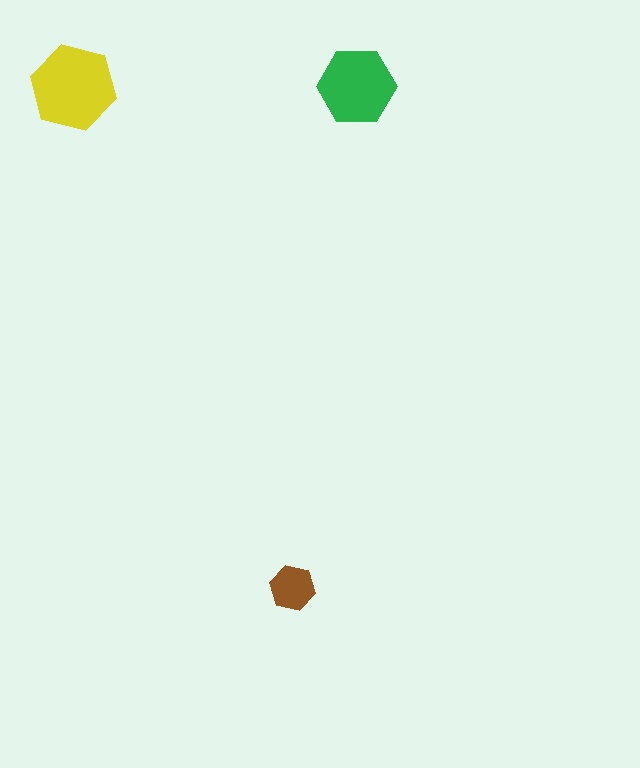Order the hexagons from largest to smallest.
the yellow one, the green one, the brown one.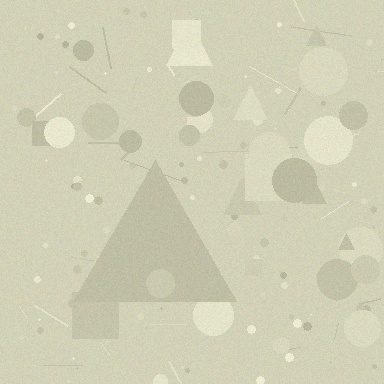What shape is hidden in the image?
A triangle is hidden in the image.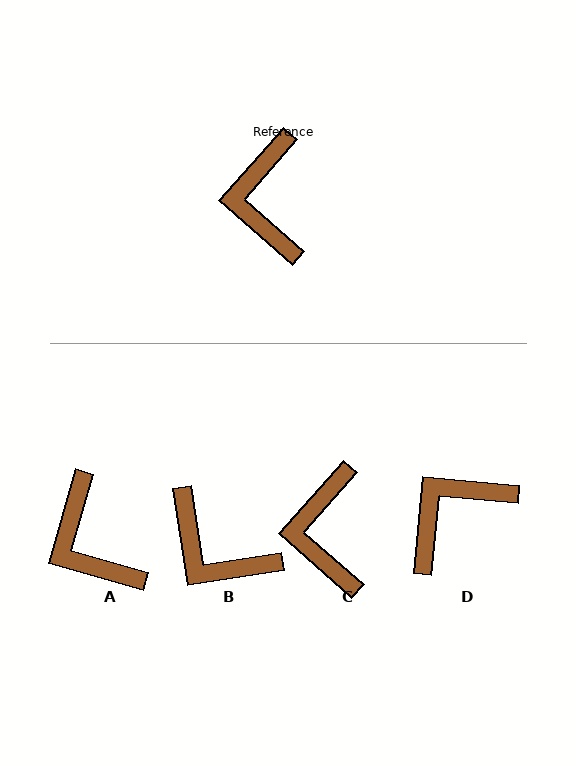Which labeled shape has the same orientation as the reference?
C.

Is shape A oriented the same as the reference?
No, it is off by about 26 degrees.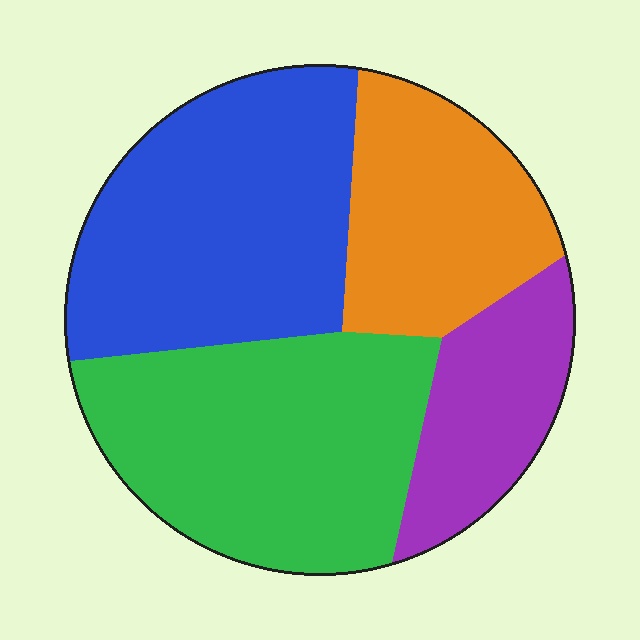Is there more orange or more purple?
Orange.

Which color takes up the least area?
Purple, at roughly 15%.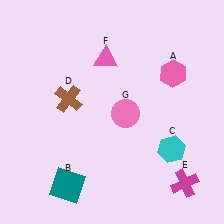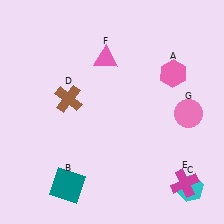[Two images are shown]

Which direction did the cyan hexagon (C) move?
The cyan hexagon (C) moved down.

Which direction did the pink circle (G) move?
The pink circle (G) moved right.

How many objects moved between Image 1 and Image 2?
2 objects moved between the two images.